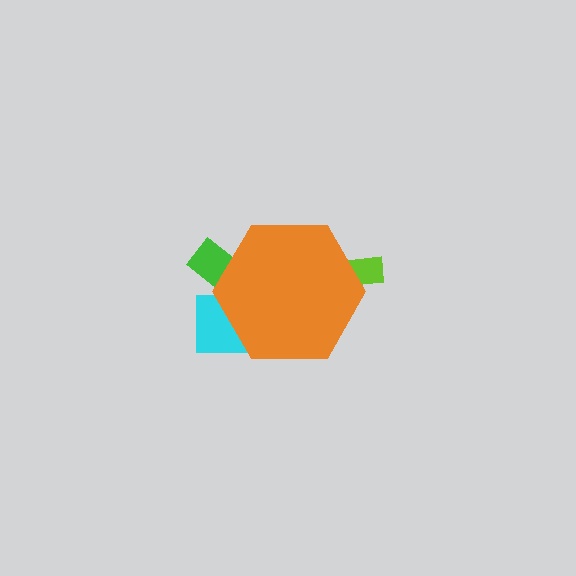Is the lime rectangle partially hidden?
Yes, the lime rectangle is partially hidden behind the orange hexagon.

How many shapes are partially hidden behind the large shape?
3 shapes are partially hidden.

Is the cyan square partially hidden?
Yes, the cyan square is partially hidden behind the orange hexagon.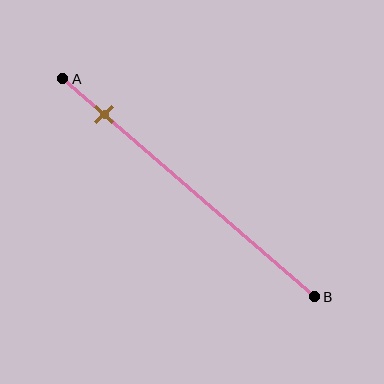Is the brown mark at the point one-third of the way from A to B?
No, the mark is at about 15% from A, not at the 33% one-third point.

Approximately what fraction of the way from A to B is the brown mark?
The brown mark is approximately 15% of the way from A to B.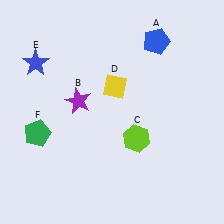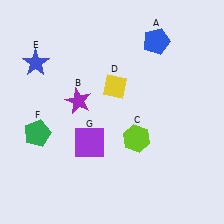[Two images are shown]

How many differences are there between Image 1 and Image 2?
There is 1 difference between the two images.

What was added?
A purple square (G) was added in Image 2.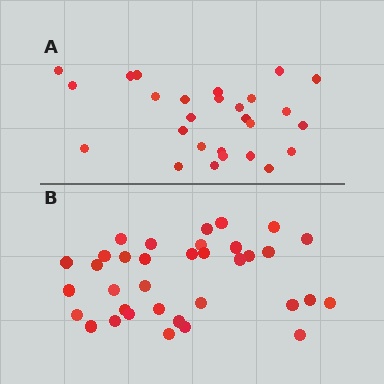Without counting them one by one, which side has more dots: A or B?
Region B (the bottom region) has more dots.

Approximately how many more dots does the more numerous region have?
Region B has roughly 8 or so more dots than region A.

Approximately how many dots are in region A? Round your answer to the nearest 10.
About 30 dots. (The exact count is 27, which rounds to 30.)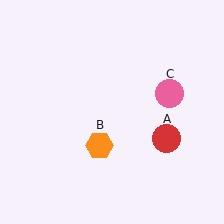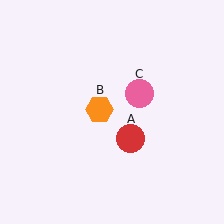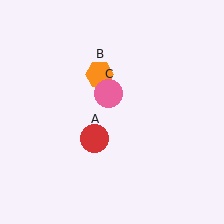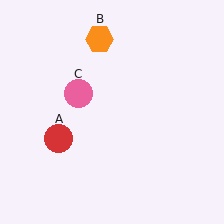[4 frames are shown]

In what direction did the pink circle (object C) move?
The pink circle (object C) moved left.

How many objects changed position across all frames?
3 objects changed position: red circle (object A), orange hexagon (object B), pink circle (object C).